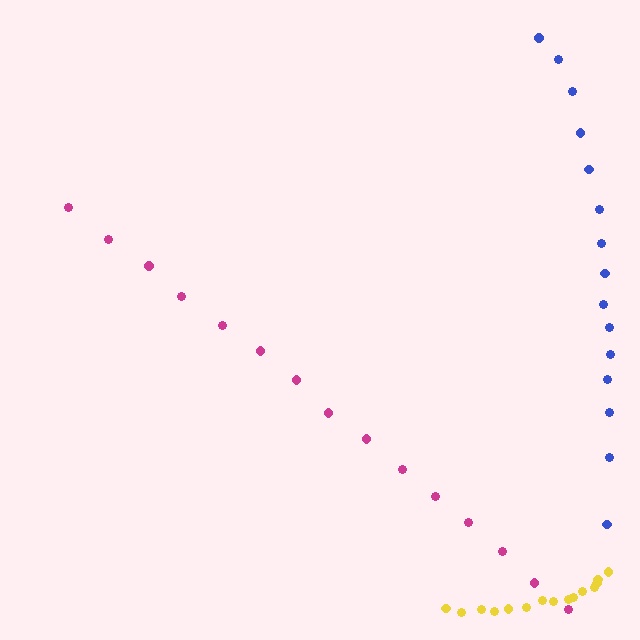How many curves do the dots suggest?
There are 3 distinct paths.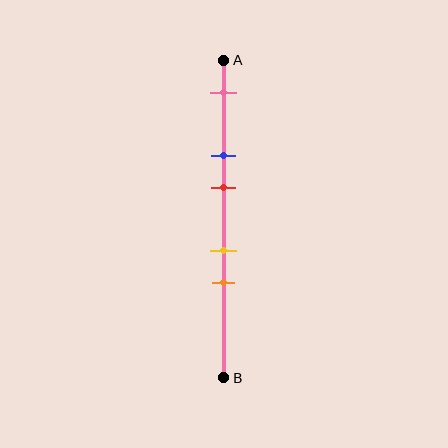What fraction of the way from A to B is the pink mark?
The pink mark is approximately 10% (0.1) of the way from A to B.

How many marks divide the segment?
There are 5 marks dividing the segment.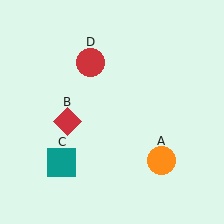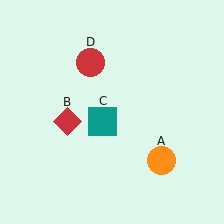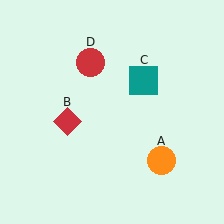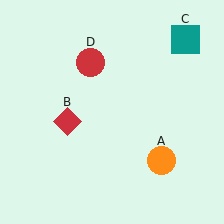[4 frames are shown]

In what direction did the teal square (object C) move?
The teal square (object C) moved up and to the right.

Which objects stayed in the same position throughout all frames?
Orange circle (object A) and red diamond (object B) and red circle (object D) remained stationary.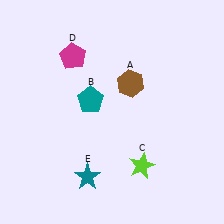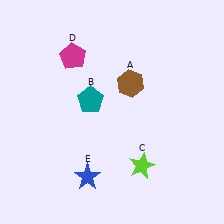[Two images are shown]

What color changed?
The star (E) changed from teal in Image 1 to blue in Image 2.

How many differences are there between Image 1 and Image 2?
There is 1 difference between the two images.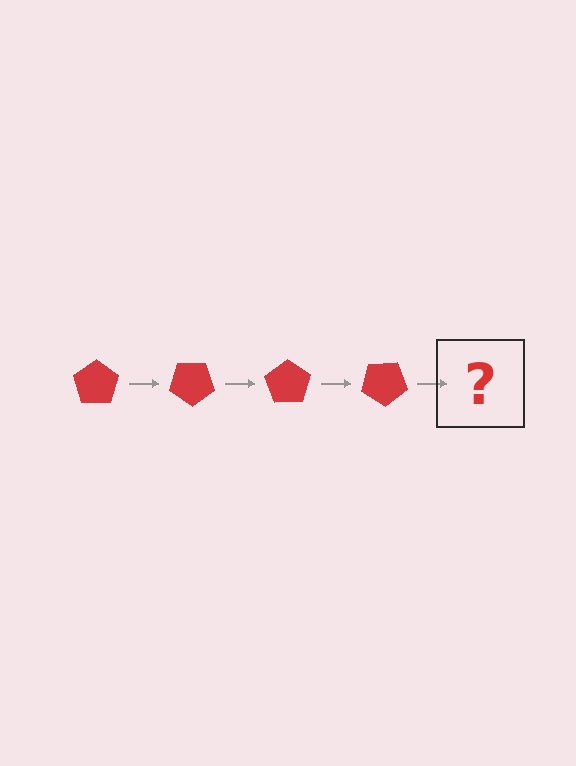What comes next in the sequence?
The next element should be a red pentagon rotated 140 degrees.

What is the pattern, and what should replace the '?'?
The pattern is that the pentagon rotates 35 degrees each step. The '?' should be a red pentagon rotated 140 degrees.